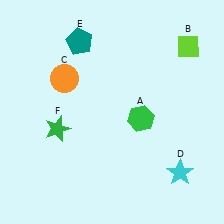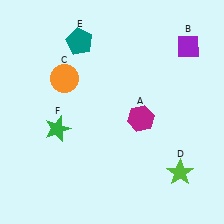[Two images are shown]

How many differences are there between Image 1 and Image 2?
There are 3 differences between the two images.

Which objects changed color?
A changed from green to magenta. B changed from lime to purple. D changed from cyan to lime.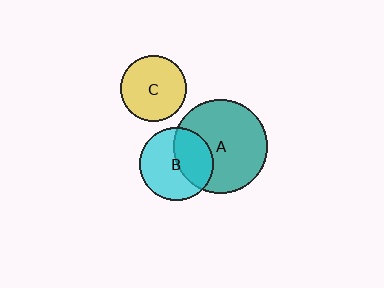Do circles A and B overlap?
Yes.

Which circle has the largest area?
Circle A (teal).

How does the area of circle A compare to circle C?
Approximately 2.0 times.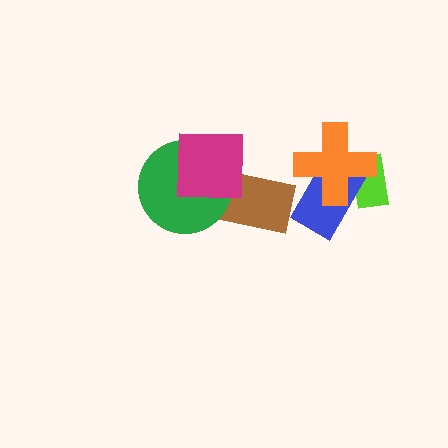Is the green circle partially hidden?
Yes, it is partially covered by another shape.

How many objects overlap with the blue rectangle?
2 objects overlap with the blue rectangle.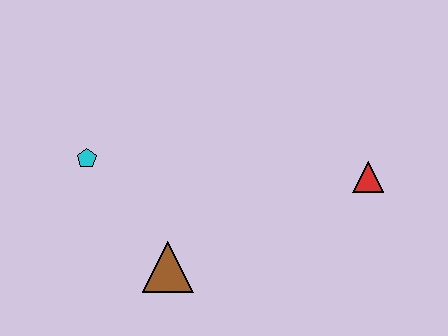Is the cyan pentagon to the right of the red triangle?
No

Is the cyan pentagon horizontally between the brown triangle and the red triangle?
No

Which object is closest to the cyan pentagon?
The brown triangle is closest to the cyan pentagon.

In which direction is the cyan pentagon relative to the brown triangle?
The cyan pentagon is above the brown triangle.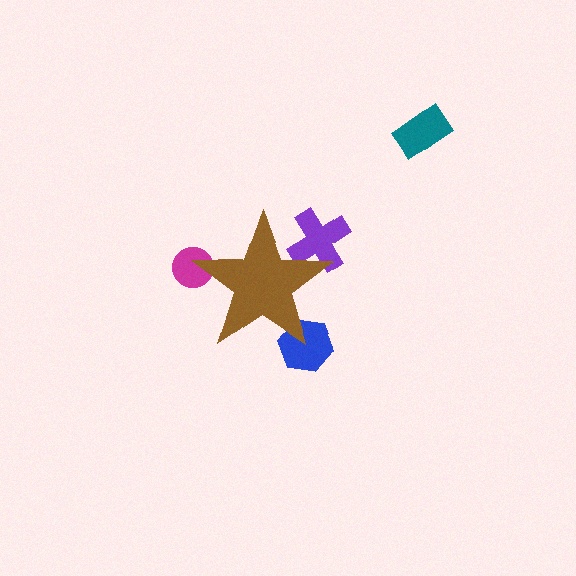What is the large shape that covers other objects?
A brown star.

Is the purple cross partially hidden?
Yes, the purple cross is partially hidden behind the brown star.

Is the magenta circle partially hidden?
Yes, the magenta circle is partially hidden behind the brown star.